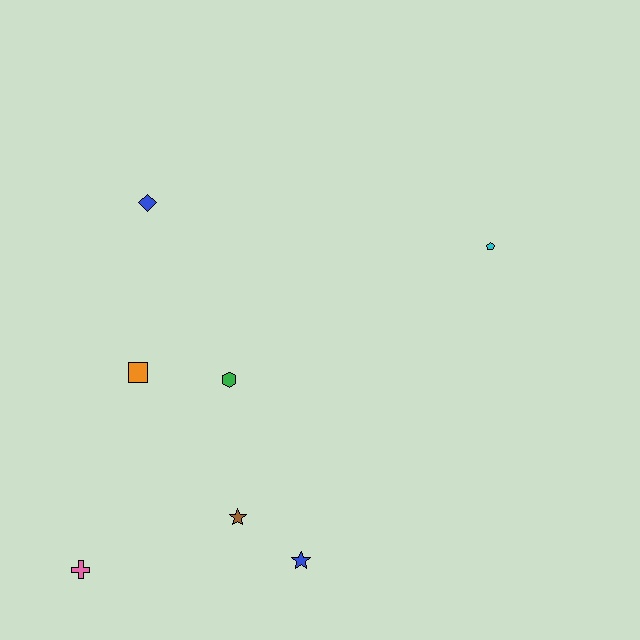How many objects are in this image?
There are 7 objects.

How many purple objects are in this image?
There are no purple objects.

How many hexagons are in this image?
There is 1 hexagon.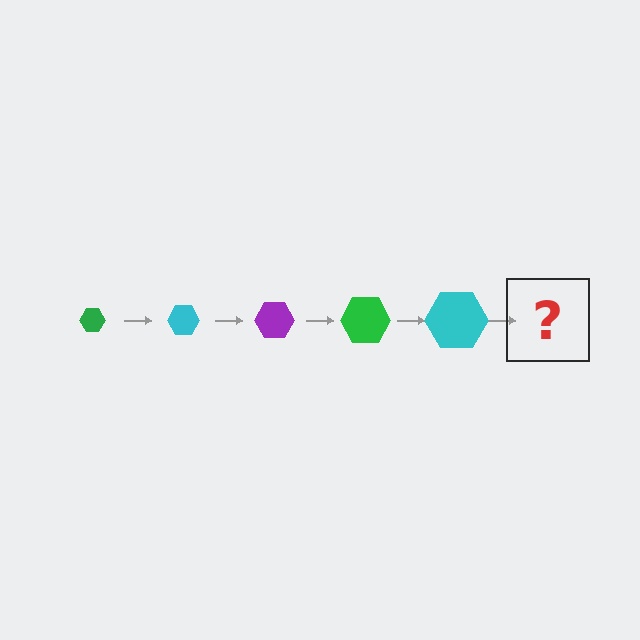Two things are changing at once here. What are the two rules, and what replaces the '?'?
The two rules are that the hexagon grows larger each step and the color cycles through green, cyan, and purple. The '?' should be a purple hexagon, larger than the previous one.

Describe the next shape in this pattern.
It should be a purple hexagon, larger than the previous one.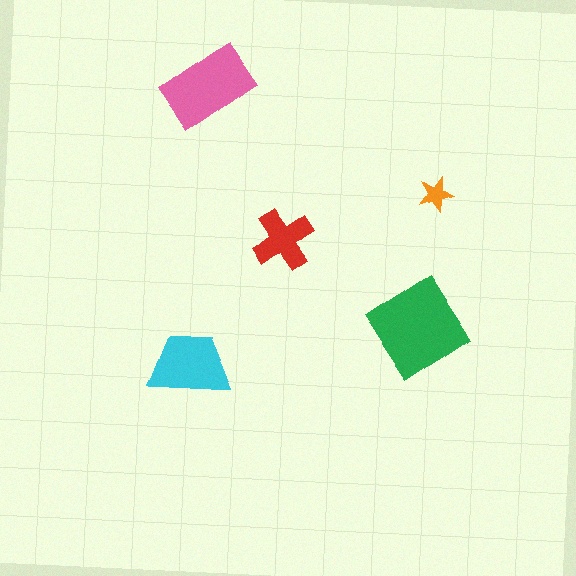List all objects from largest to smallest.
The green diamond, the pink rectangle, the cyan trapezoid, the red cross, the orange star.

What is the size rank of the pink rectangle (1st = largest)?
2nd.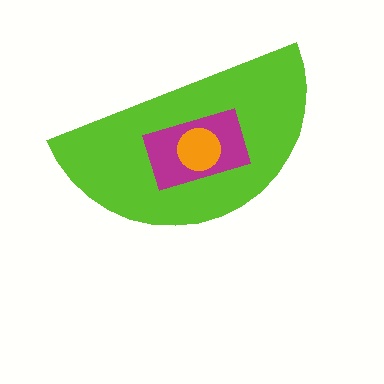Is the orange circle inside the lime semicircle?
Yes.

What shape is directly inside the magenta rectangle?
The orange circle.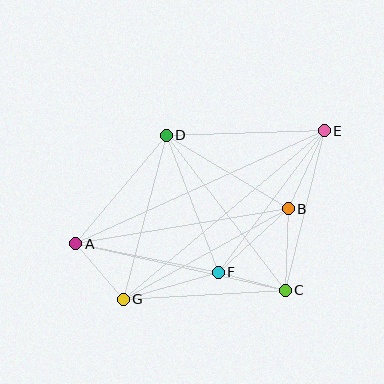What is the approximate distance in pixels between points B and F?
The distance between B and F is approximately 95 pixels.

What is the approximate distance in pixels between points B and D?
The distance between B and D is approximately 142 pixels.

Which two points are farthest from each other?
Points A and E are farthest from each other.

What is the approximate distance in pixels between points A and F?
The distance between A and F is approximately 145 pixels.